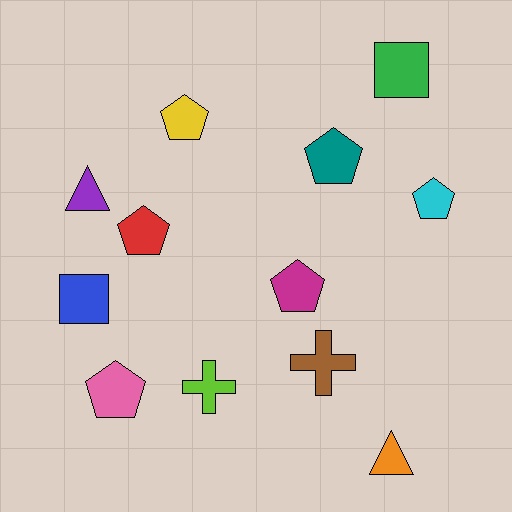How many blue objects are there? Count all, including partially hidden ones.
There is 1 blue object.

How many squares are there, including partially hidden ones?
There are 2 squares.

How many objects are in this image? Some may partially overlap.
There are 12 objects.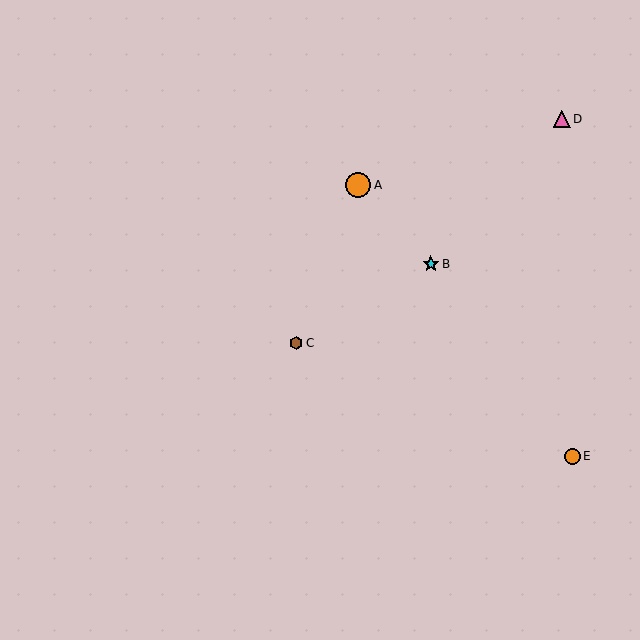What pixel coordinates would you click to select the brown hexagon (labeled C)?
Click at (296, 343) to select the brown hexagon C.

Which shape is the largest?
The orange circle (labeled A) is the largest.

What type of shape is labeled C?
Shape C is a brown hexagon.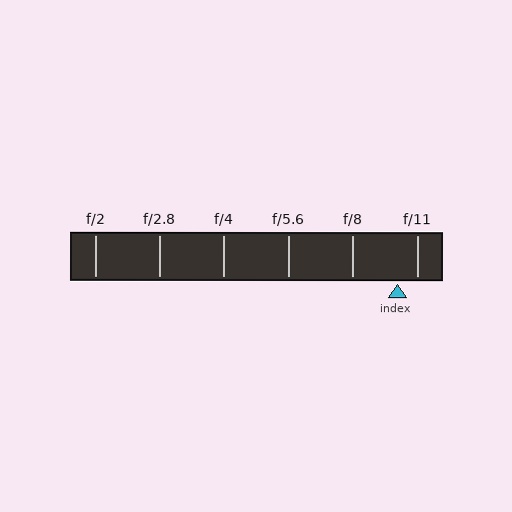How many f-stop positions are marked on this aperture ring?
There are 6 f-stop positions marked.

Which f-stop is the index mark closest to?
The index mark is closest to f/11.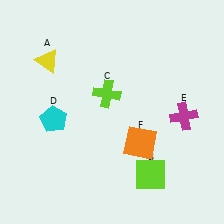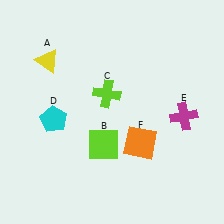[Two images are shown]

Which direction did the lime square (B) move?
The lime square (B) moved left.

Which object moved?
The lime square (B) moved left.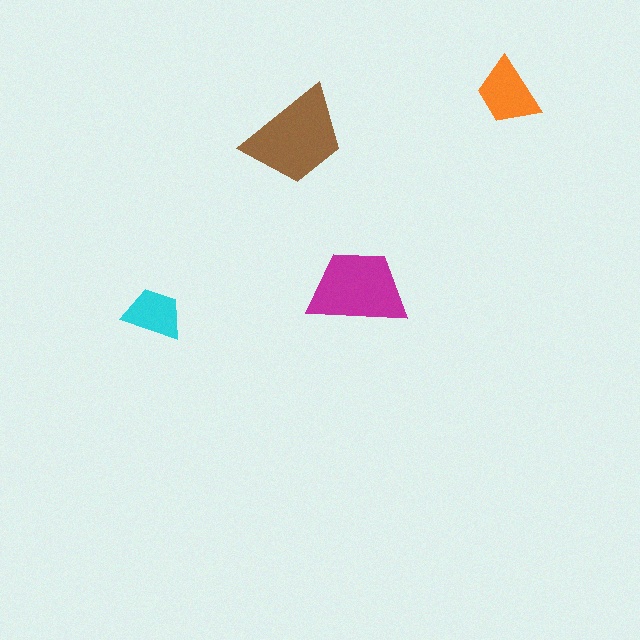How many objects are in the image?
There are 4 objects in the image.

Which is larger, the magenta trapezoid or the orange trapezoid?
The magenta one.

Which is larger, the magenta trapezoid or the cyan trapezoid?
The magenta one.